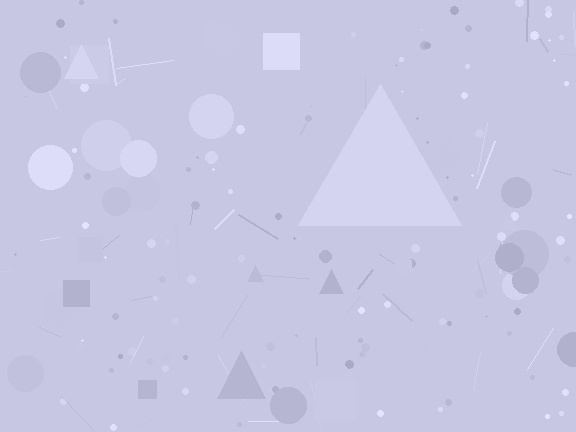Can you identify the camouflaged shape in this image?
The camouflaged shape is a triangle.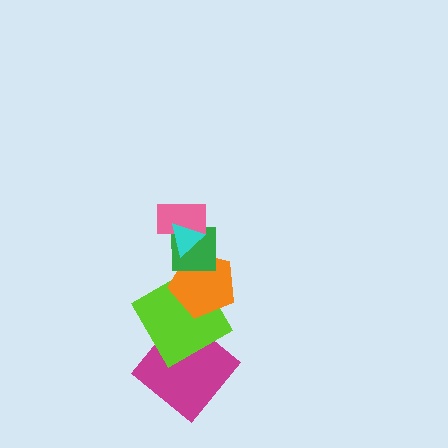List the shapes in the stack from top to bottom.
From top to bottom: the cyan triangle, the pink rectangle, the green square, the orange pentagon, the lime diamond, the magenta diamond.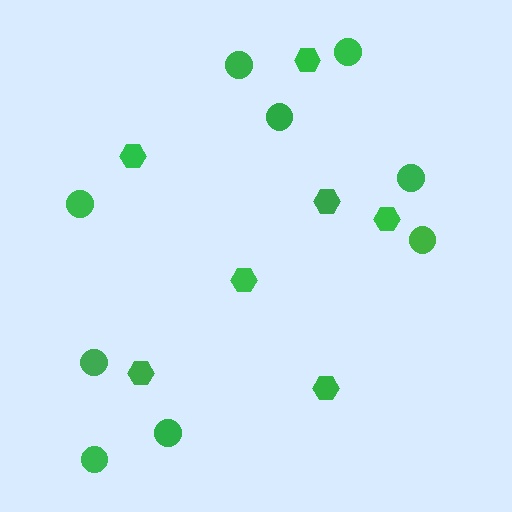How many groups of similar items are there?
There are 2 groups: one group of hexagons (7) and one group of circles (9).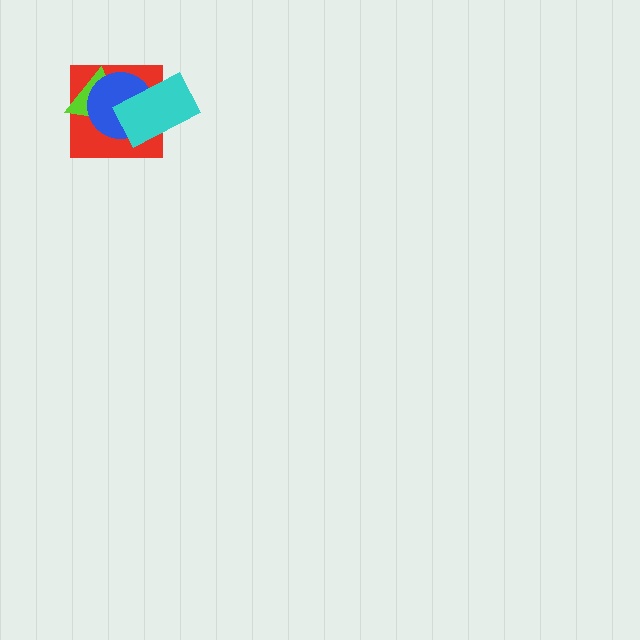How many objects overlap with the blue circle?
3 objects overlap with the blue circle.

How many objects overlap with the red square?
3 objects overlap with the red square.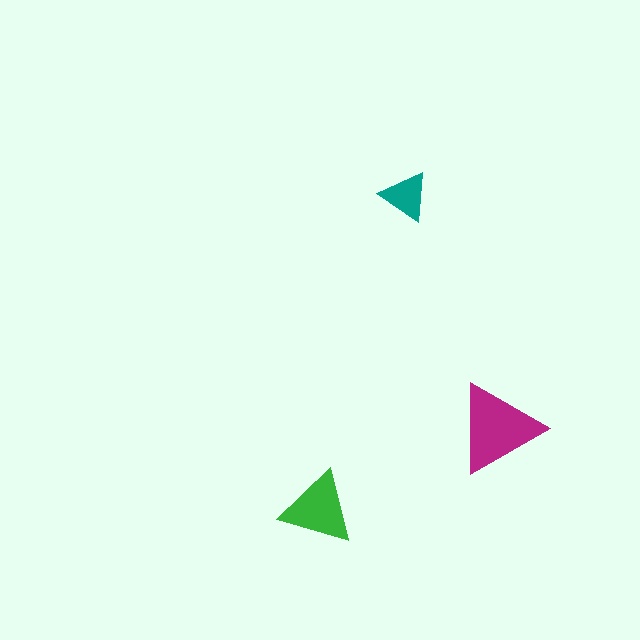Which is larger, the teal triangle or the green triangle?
The green one.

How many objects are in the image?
There are 3 objects in the image.